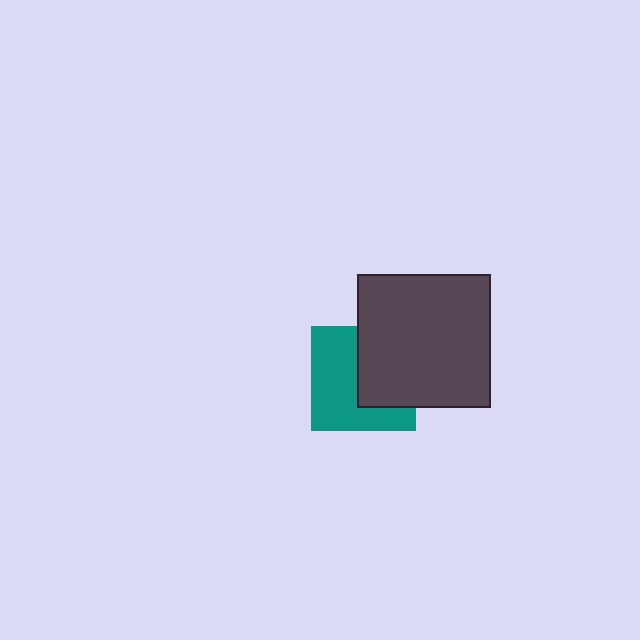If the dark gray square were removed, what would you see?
You would see the complete teal square.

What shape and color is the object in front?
The object in front is a dark gray square.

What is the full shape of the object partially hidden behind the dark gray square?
The partially hidden object is a teal square.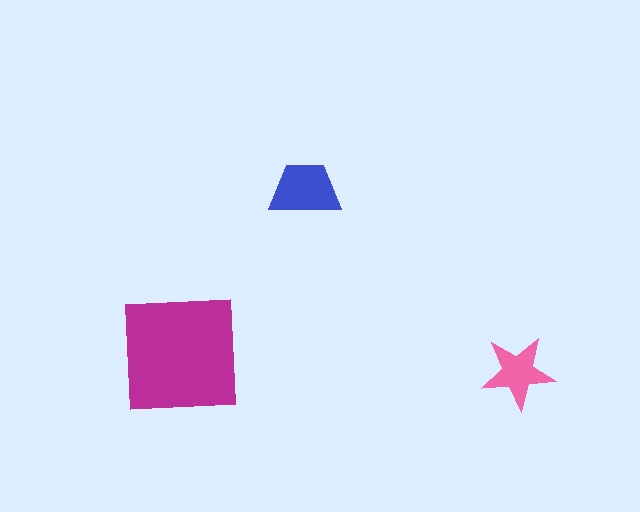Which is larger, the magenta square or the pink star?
The magenta square.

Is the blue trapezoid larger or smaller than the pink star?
Larger.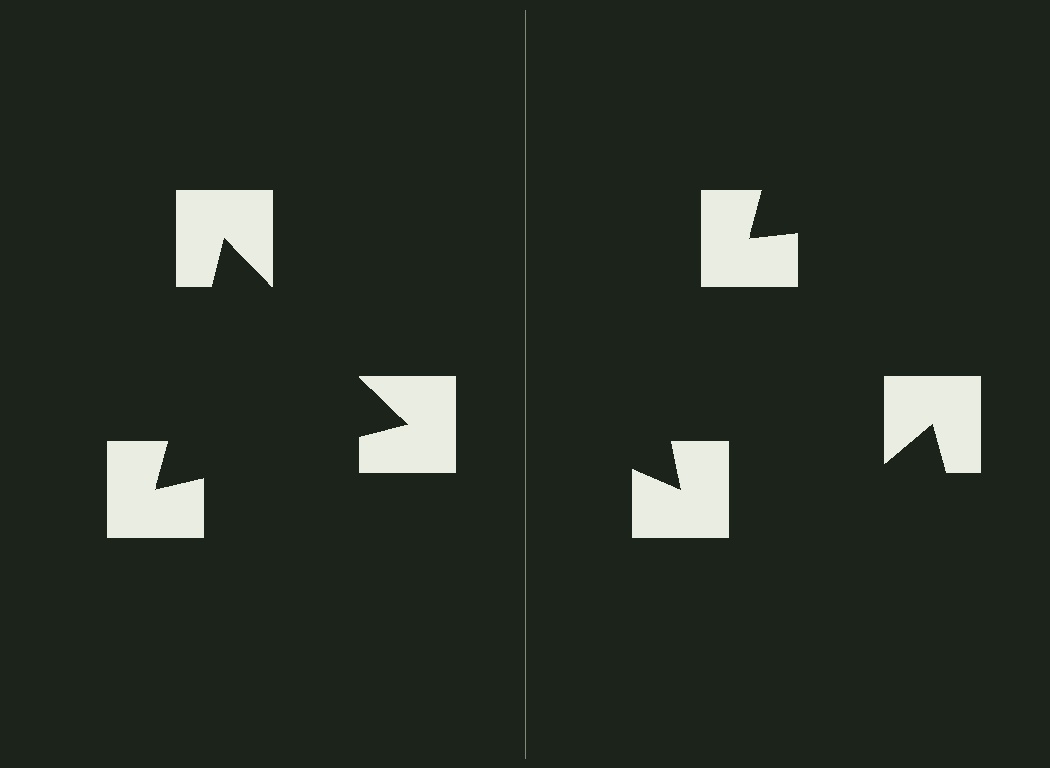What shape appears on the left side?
An illusory triangle.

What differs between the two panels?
The notched squares are positioned identically on both sides; only the wedge orientations differ. On the left they align to a triangle; on the right they are misaligned.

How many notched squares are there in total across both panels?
6 — 3 on each side.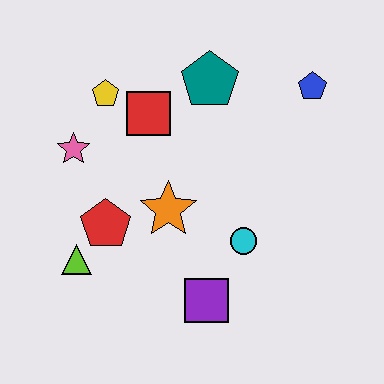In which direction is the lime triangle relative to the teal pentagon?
The lime triangle is below the teal pentagon.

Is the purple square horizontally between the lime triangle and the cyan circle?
Yes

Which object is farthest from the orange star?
The blue pentagon is farthest from the orange star.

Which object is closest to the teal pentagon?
The red square is closest to the teal pentagon.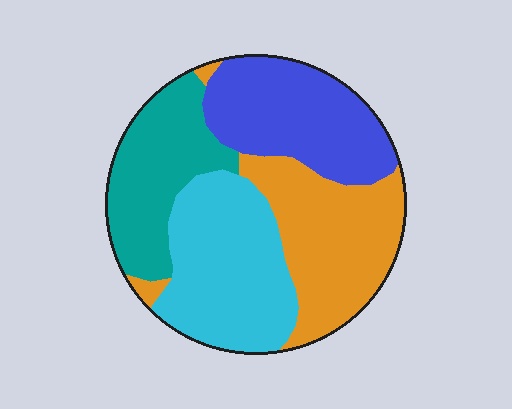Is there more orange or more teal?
Orange.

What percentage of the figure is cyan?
Cyan takes up about one quarter (1/4) of the figure.